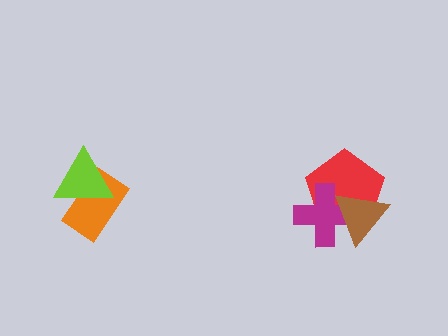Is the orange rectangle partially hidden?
Yes, it is partially covered by another shape.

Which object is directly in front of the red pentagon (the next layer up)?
The magenta cross is directly in front of the red pentagon.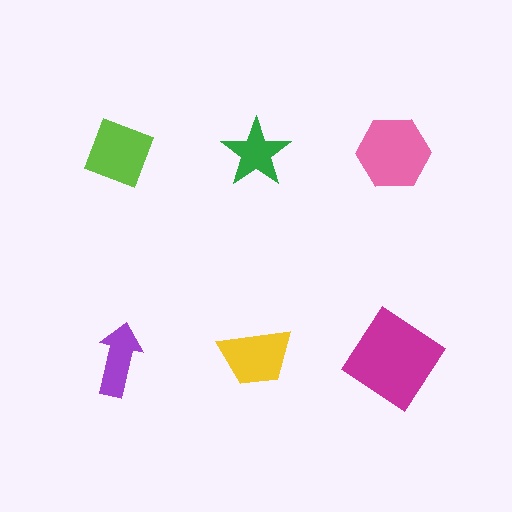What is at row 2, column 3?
A magenta diamond.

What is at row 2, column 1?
A purple arrow.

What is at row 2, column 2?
A yellow trapezoid.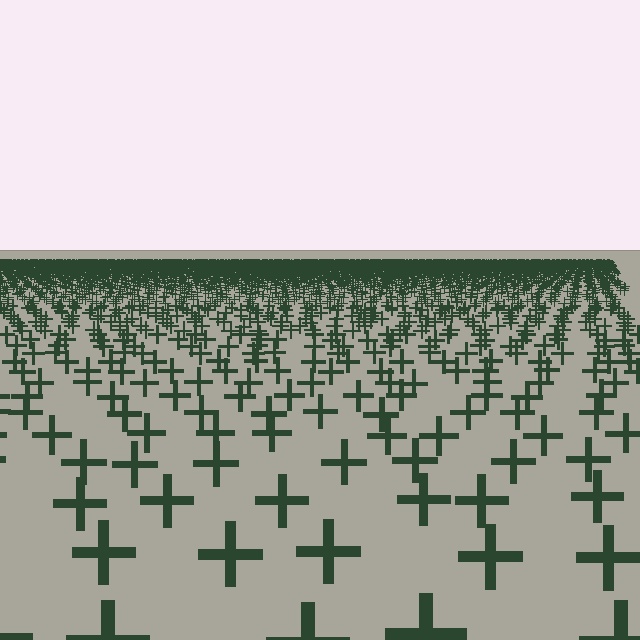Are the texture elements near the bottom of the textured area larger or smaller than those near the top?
Larger. Near the bottom, elements are closer to the viewer and appear at a bigger on-screen size.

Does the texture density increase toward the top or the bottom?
Density increases toward the top.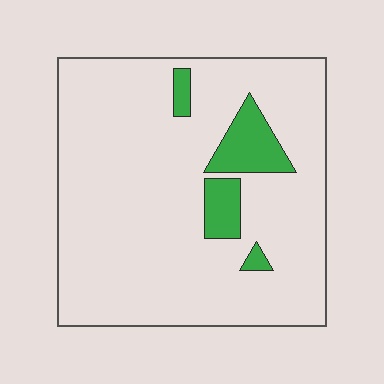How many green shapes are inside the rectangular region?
4.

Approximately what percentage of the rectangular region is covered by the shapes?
Approximately 10%.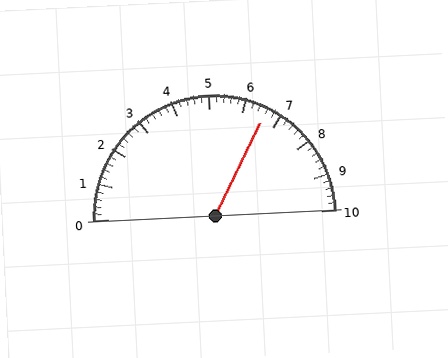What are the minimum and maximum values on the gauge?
The gauge ranges from 0 to 10.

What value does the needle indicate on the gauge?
The needle indicates approximately 6.6.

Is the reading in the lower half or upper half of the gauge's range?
The reading is in the upper half of the range (0 to 10).